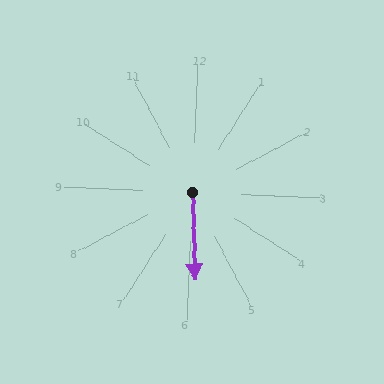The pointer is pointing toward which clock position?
Roughly 6 o'clock.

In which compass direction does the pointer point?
South.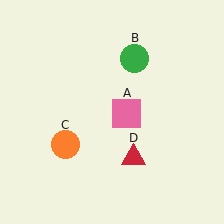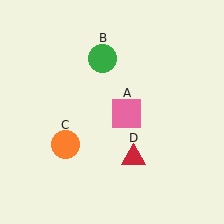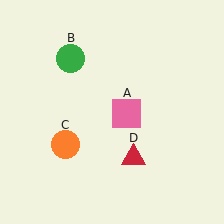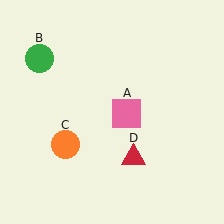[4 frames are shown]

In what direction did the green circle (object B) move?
The green circle (object B) moved left.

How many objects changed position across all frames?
1 object changed position: green circle (object B).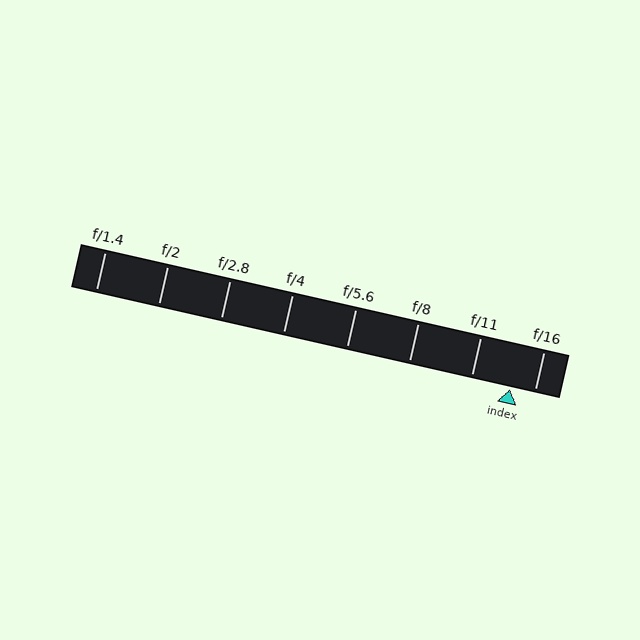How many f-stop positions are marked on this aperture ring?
There are 8 f-stop positions marked.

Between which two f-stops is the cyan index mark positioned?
The index mark is between f/11 and f/16.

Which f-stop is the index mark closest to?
The index mark is closest to f/16.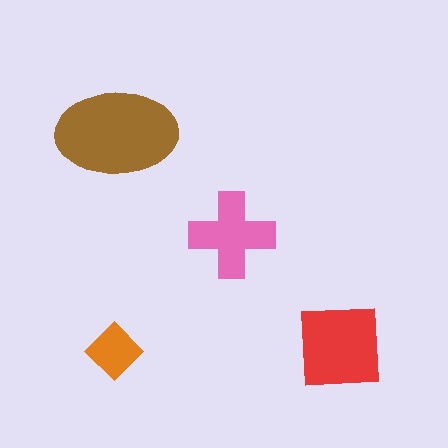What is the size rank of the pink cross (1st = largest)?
3rd.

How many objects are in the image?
There are 4 objects in the image.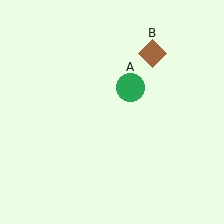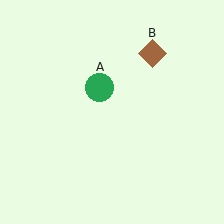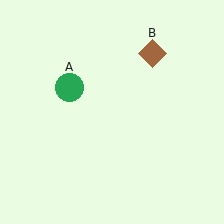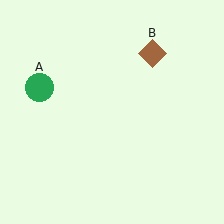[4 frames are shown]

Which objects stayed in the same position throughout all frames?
Brown diamond (object B) remained stationary.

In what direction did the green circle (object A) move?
The green circle (object A) moved left.